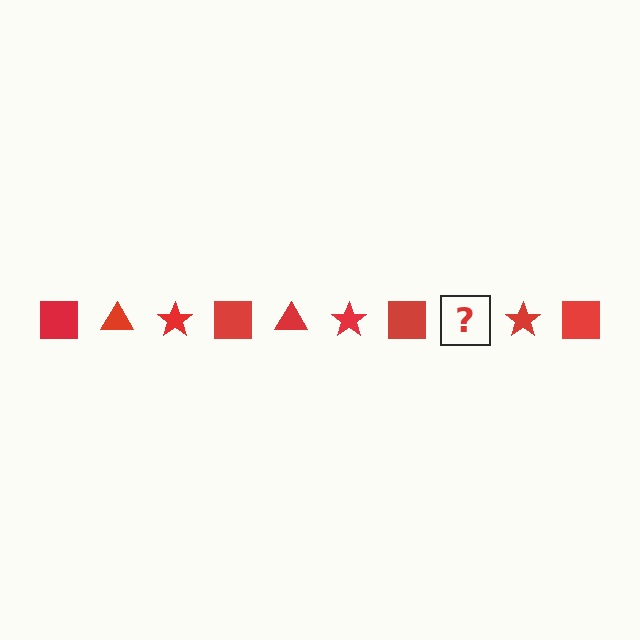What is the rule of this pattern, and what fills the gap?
The rule is that the pattern cycles through square, triangle, star shapes in red. The gap should be filled with a red triangle.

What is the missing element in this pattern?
The missing element is a red triangle.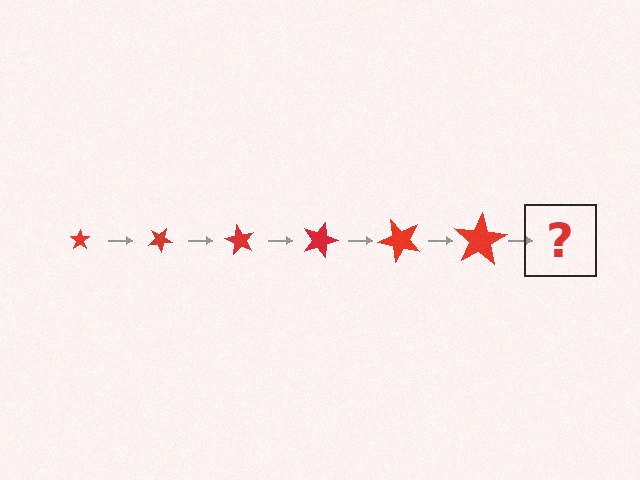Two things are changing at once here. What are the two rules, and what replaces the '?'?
The two rules are that the star grows larger each step and it rotates 30 degrees each step. The '?' should be a star, larger than the previous one and rotated 180 degrees from the start.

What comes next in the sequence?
The next element should be a star, larger than the previous one and rotated 180 degrees from the start.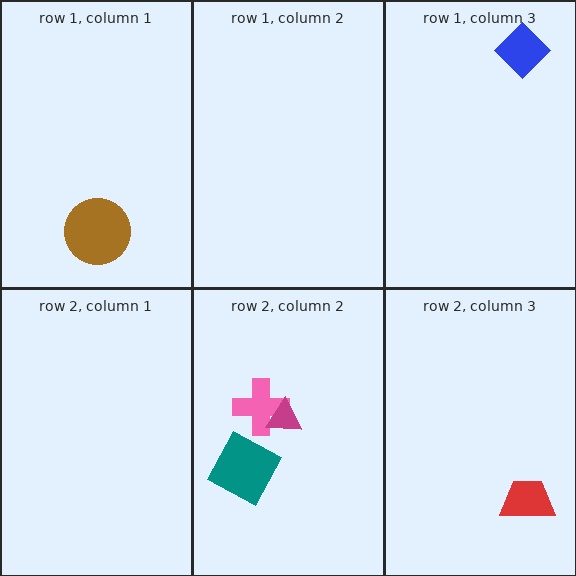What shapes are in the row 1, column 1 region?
The brown circle.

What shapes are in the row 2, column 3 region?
The red trapezoid.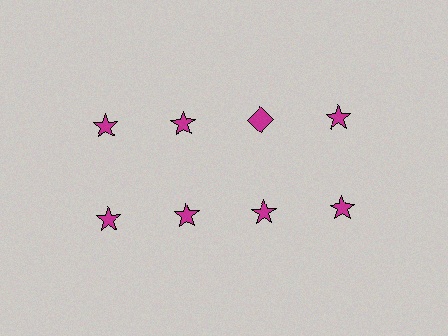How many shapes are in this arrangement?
There are 8 shapes arranged in a grid pattern.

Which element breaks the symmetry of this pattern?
The magenta diamond in the top row, center column breaks the symmetry. All other shapes are magenta stars.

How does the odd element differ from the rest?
It has a different shape: diamond instead of star.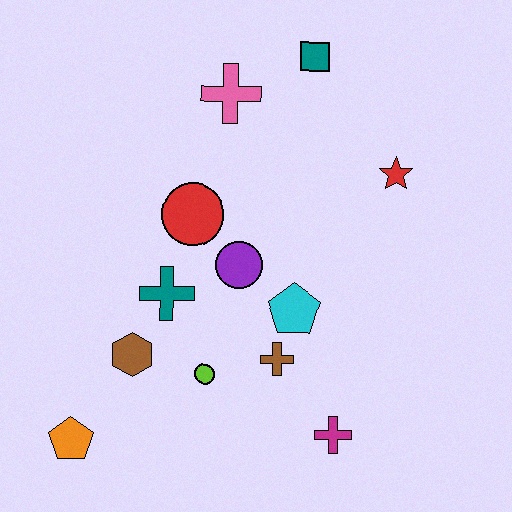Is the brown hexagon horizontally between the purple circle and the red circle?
No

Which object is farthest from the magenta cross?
The teal square is farthest from the magenta cross.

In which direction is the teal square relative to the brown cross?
The teal square is above the brown cross.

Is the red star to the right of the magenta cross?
Yes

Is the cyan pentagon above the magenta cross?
Yes